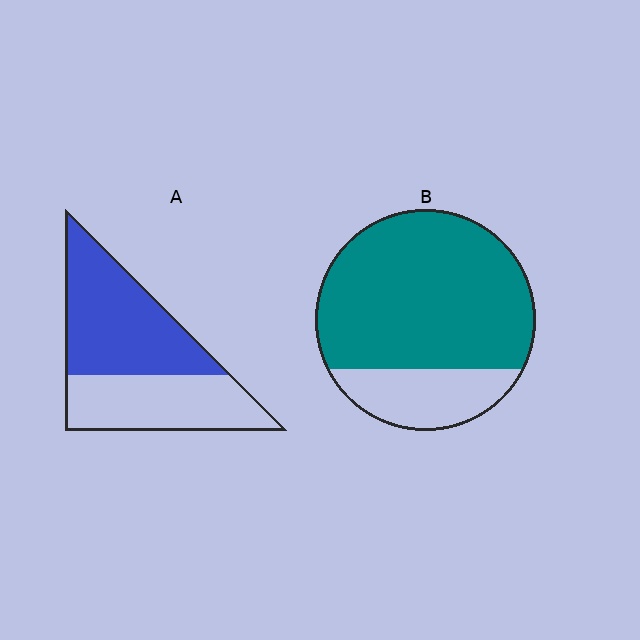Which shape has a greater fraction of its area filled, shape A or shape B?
Shape B.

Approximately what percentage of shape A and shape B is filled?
A is approximately 55% and B is approximately 75%.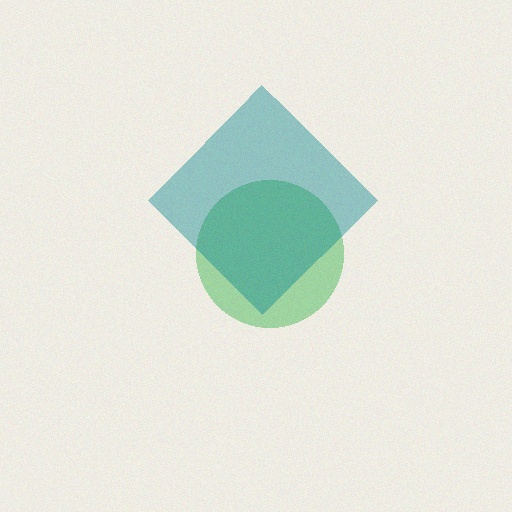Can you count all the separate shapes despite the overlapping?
Yes, there are 2 separate shapes.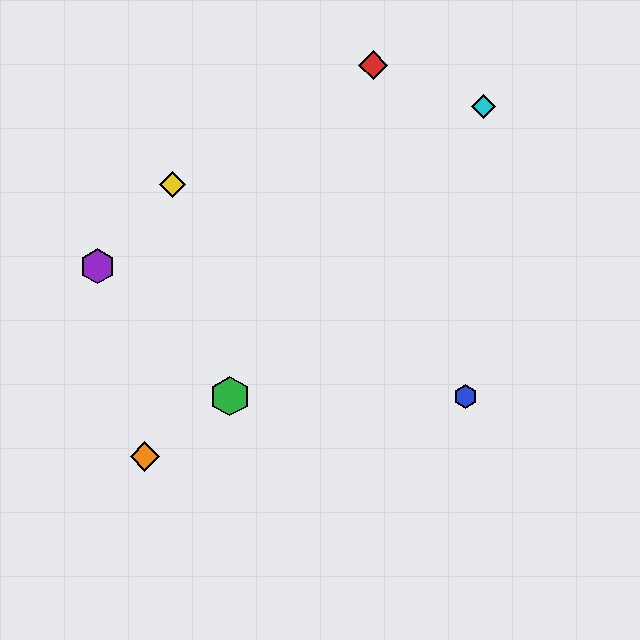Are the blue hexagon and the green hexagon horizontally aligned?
Yes, both are at y≈396.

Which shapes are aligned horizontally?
The blue hexagon, the green hexagon are aligned horizontally.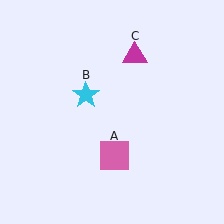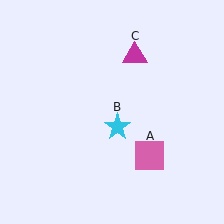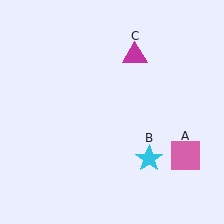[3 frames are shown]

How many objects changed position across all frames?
2 objects changed position: pink square (object A), cyan star (object B).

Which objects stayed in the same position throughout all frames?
Magenta triangle (object C) remained stationary.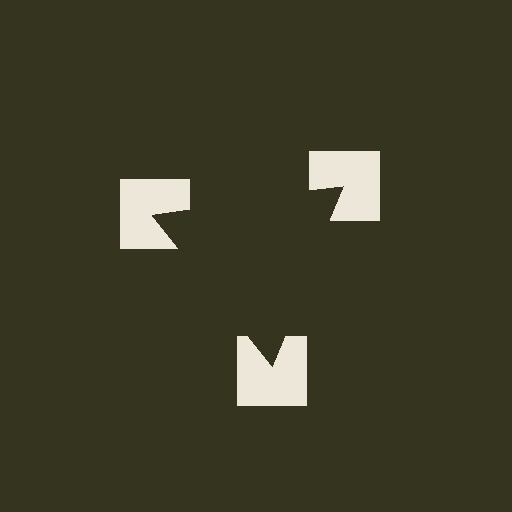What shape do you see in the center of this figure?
An illusory triangle — its edges are inferred from the aligned wedge cuts in the notched squares, not physically drawn.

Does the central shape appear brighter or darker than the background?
It typically appears slightly darker than the background, even though no actual brightness change is drawn.